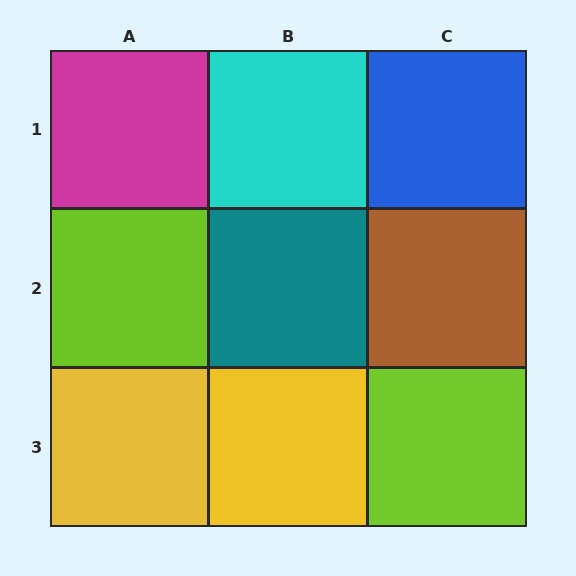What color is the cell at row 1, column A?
Magenta.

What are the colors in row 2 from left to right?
Lime, teal, brown.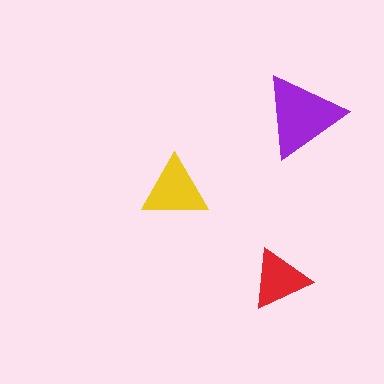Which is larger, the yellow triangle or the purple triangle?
The purple one.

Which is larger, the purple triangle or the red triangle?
The purple one.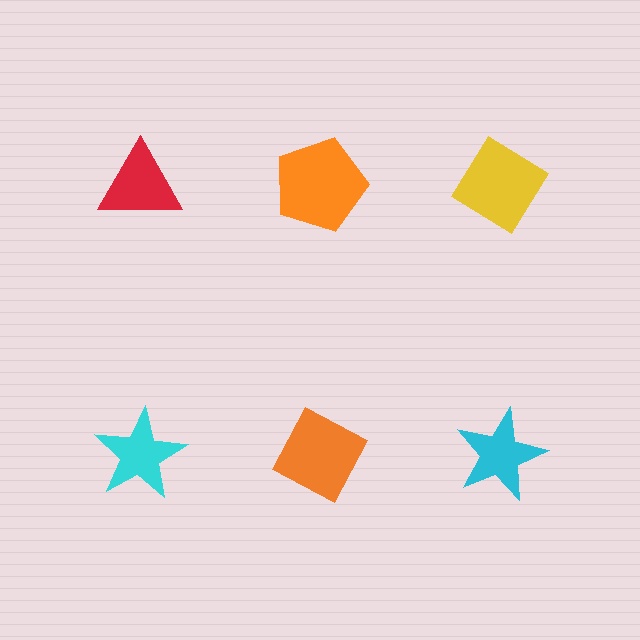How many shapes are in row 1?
3 shapes.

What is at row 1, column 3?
A yellow diamond.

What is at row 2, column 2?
An orange diamond.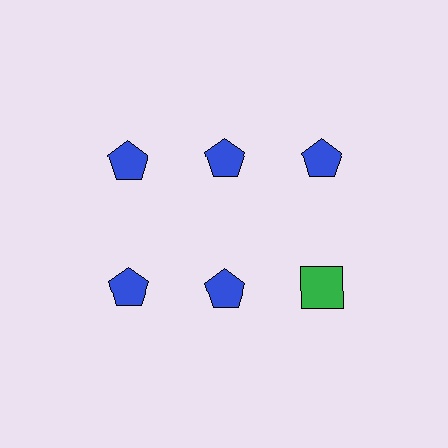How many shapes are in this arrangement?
There are 6 shapes arranged in a grid pattern.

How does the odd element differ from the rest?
It differs in both color (green instead of blue) and shape (square instead of pentagon).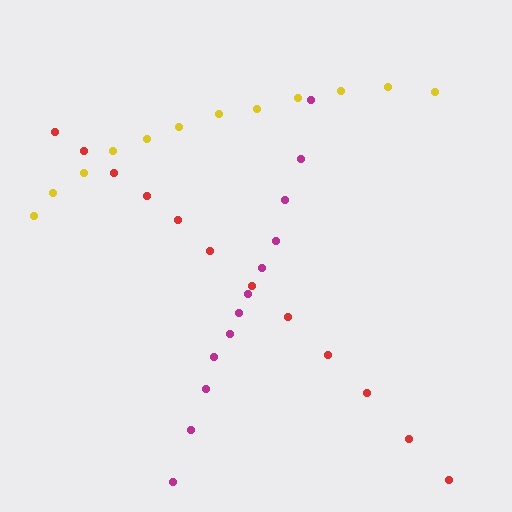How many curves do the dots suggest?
There are 3 distinct paths.